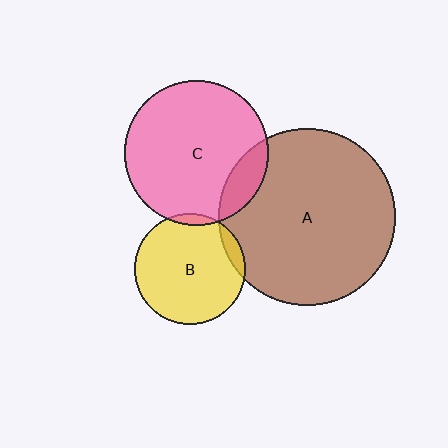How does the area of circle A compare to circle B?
Approximately 2.6 times.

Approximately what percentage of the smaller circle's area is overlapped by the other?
Approximately 5%.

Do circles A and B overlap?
Yes.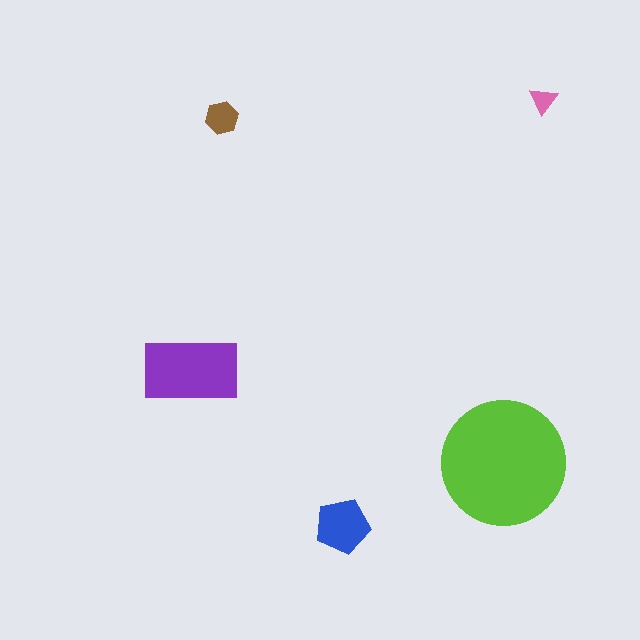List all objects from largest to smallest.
The lime circle, the purple rectangle, the blue pentagon, the brown hexagon, the pink triangle.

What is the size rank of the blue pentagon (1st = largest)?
3rd.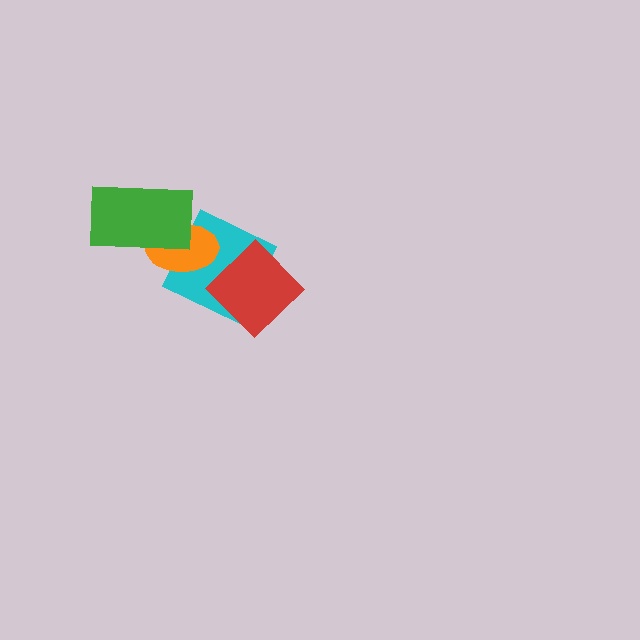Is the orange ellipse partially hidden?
Yes, it is partially covered by another shape.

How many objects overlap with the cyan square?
2 objects overlap with the cyan square.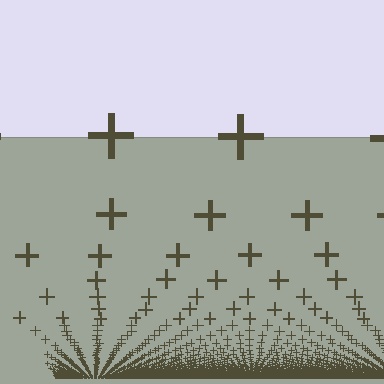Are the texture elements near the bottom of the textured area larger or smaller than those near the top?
Smaller. The gradient is inverted — elements near the bottom are smaller and denser.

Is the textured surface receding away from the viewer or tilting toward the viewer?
The surface appears to tilt toward the viewer. Texture elements get larger and sparser toward the top.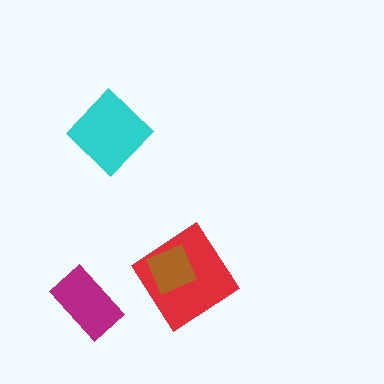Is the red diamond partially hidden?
Yes, it is partially covered by another shape.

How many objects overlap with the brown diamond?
1 object overlaps with the brown diamond.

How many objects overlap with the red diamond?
1 object overlaps with the red diamond.